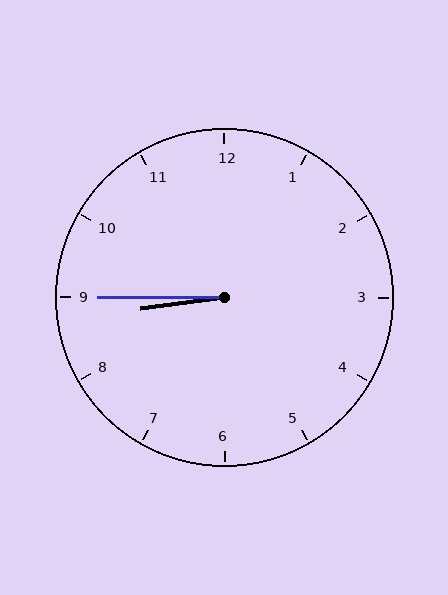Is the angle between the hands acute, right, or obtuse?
It is acute.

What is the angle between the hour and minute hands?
Approximately 8 degrees.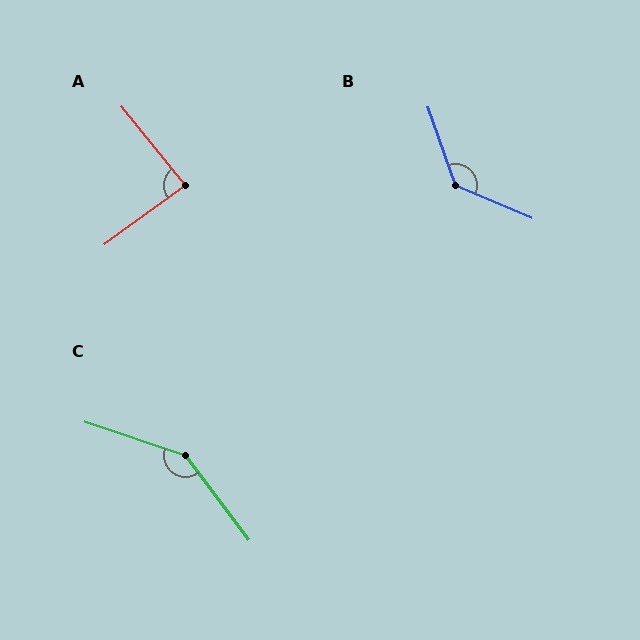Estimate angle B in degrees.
Approximately 133 degrees.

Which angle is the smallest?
A, at approximately 87 degrees.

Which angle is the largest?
C, at approximately 145 degrees.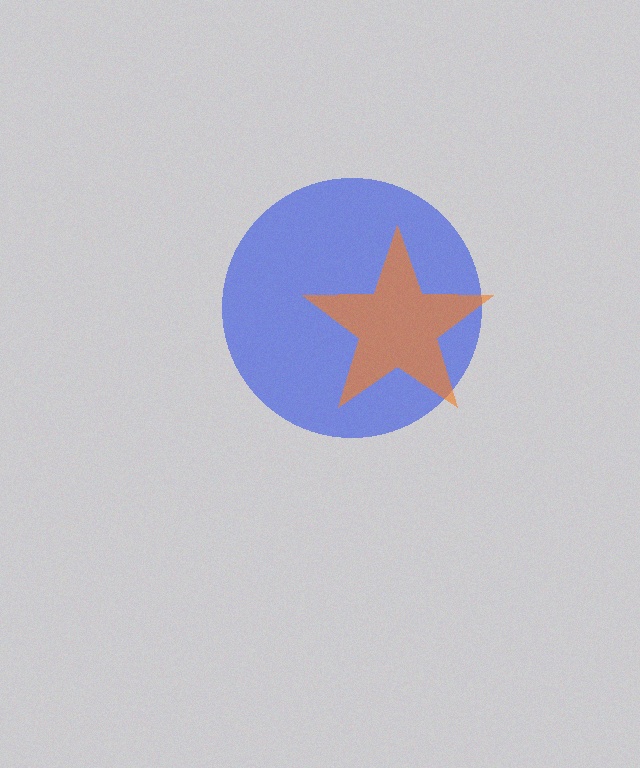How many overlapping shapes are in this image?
There are 2 overlapping shapes in the image.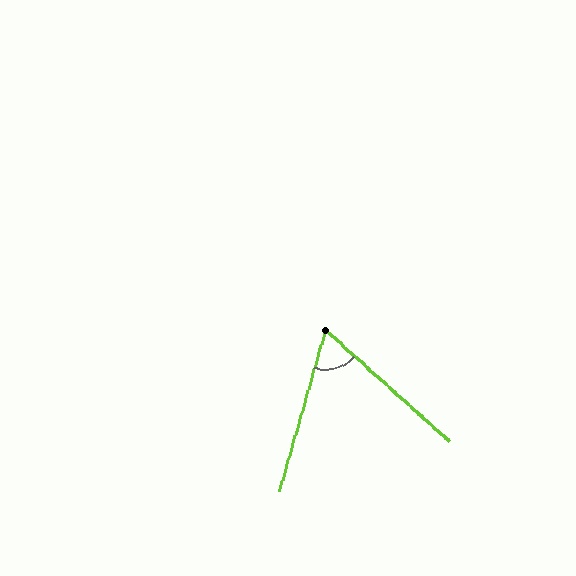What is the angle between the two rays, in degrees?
Approximately 64 degrees.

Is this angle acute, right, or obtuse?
It is acute.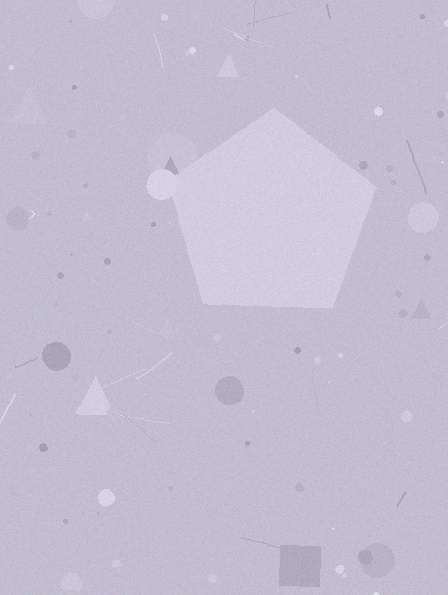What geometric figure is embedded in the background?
A pentagon is embedded in the background.